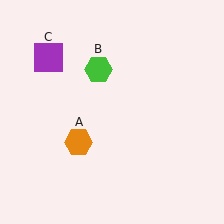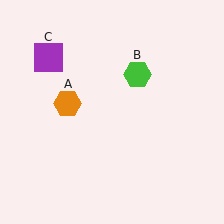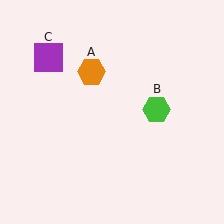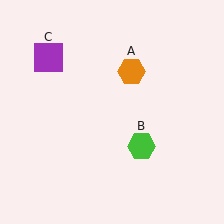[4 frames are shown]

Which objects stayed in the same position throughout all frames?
Purple square (object C) remained stationary.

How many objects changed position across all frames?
2 objects changed position: orange hexagon (object A), green hexagon (object B).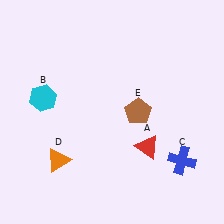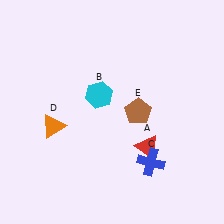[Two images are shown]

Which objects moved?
The objects that moved are: the cyan hexagon (B), the blue cross (C), the orange triangle (D).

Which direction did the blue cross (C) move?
The blue cross (C) moved left.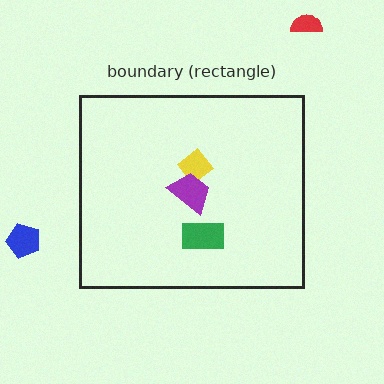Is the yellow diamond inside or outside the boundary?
Inside.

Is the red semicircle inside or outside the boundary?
Outside.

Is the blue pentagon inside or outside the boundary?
Outside.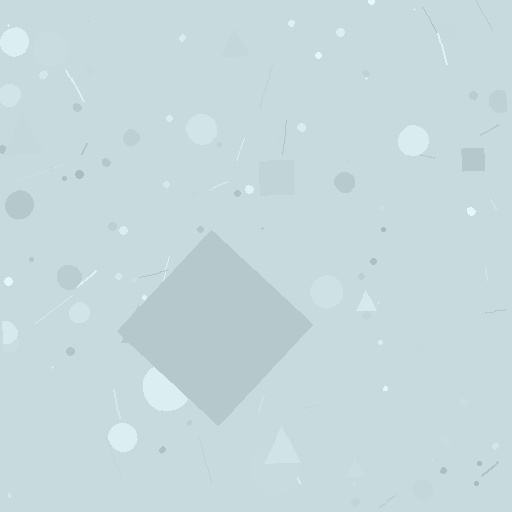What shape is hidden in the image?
A diamond is hidden in the image.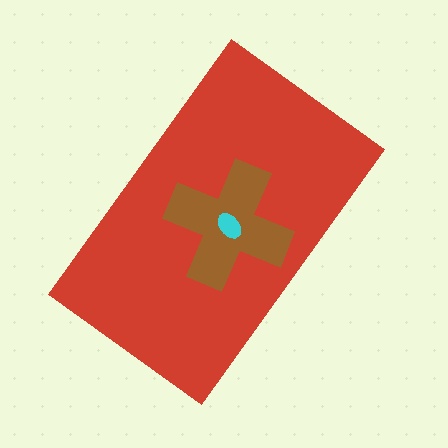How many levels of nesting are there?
3.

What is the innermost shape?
The cyan ellipse.